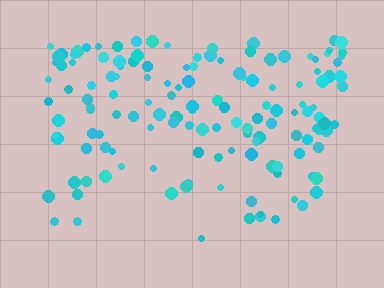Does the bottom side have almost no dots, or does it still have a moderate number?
Still a moderate number, just noticeably fewer than the top.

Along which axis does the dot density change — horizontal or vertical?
Vertical.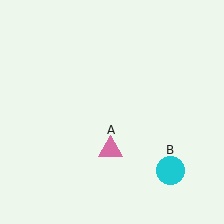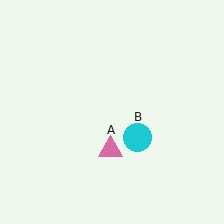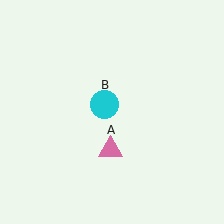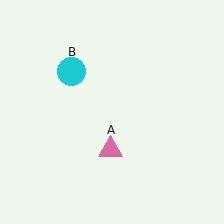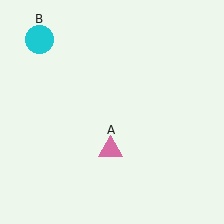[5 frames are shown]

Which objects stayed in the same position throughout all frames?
Pink triangle (object A) remained stationary.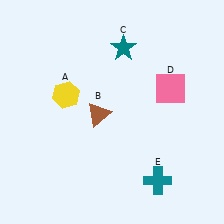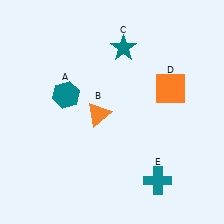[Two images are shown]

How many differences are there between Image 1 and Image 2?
There are 3 differences between the two images.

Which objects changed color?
A changed from yellow to teal. B changed from brown to orange. D changed from pink to orange.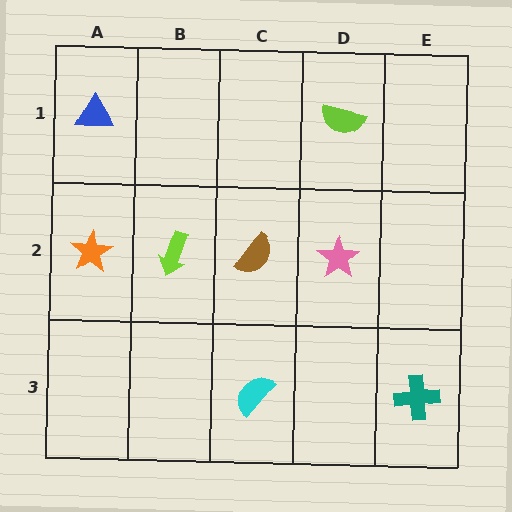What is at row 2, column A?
An orange star.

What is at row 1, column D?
A lime semicircle.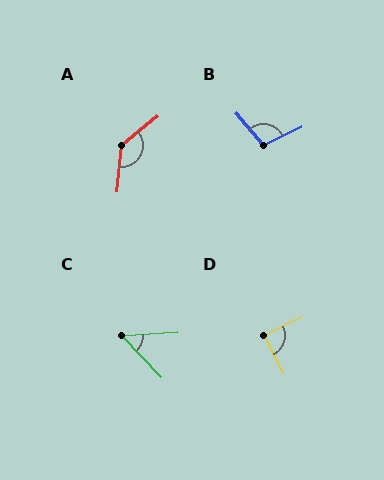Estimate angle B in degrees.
Approximately 104 degrees.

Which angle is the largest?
A, at approximately 134 degrees.